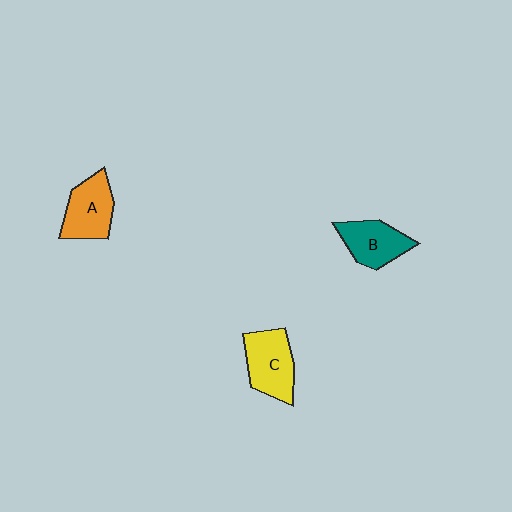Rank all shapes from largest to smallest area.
From largest to smallest: C (yellow), A (orange), B (teal).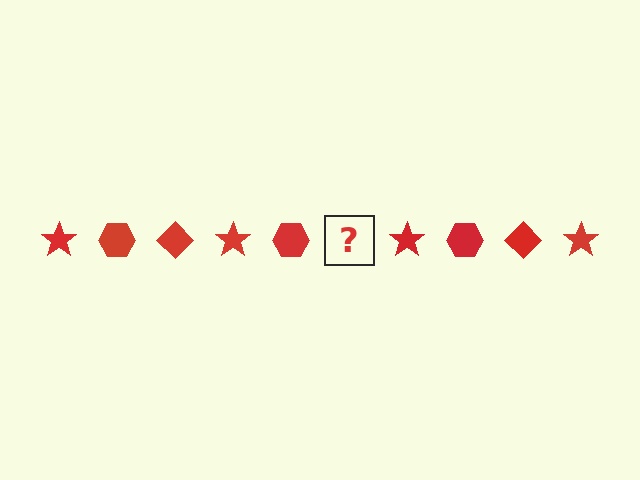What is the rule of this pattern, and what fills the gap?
The rule is that the pattern cycles through star, hexagon, diamond shapes in red. The gap should be filled with a red diamond.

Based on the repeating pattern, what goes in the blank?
The blank should be a red diamond.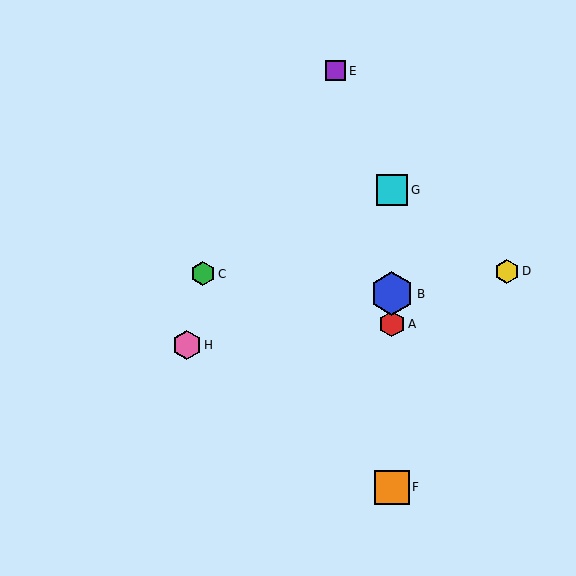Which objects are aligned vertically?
Objects A, B, F, G are aligned vertically.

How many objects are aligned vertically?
4 objects (A, B, F, G) are aligned vertically.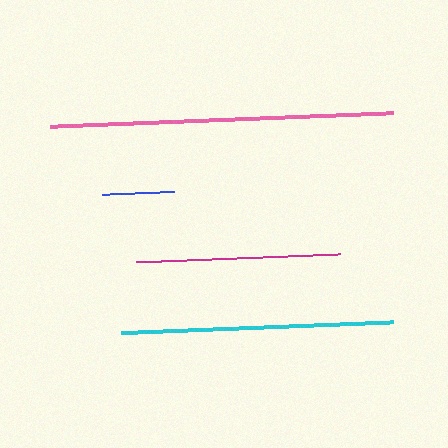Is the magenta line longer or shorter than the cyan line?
The cyan line is longer than the magenta line.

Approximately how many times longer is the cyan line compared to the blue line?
The cyan line is approximately 3.8 times the length of the blue line.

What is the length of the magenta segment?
The magenta segment is approximately 204 pixels long.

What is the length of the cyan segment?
The cyan segment is approximately 273 pixels long.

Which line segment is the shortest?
The blue line is the shortest at approximately 72 pixels.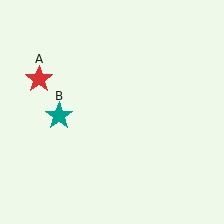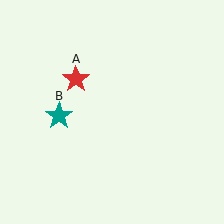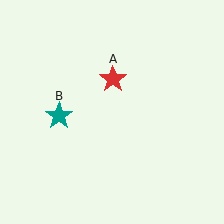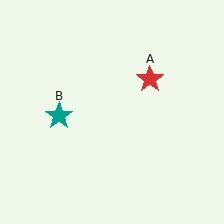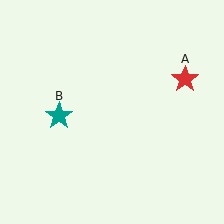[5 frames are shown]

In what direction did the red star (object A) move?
The red star (object A) moved right.